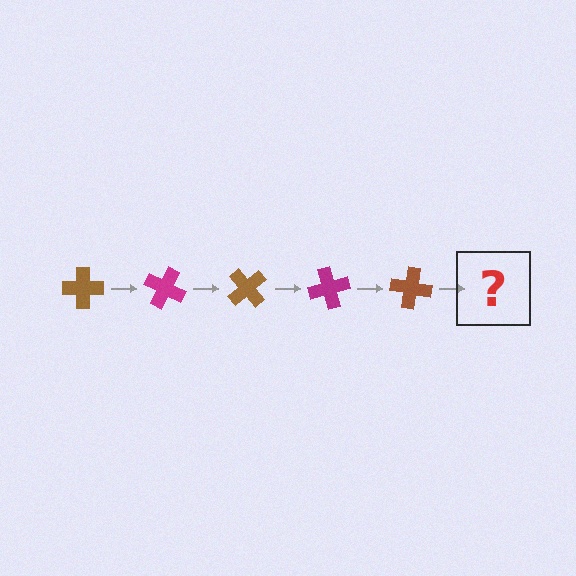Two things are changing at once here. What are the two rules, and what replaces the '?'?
The two rules are that it rotates 25 degrees each step and the color cycles through brown and magenta. The '?' should be a magenta cross, rotated 125 degrees from the start.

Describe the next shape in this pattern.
It should be a magenta cross, rotated 125 degrees from the start.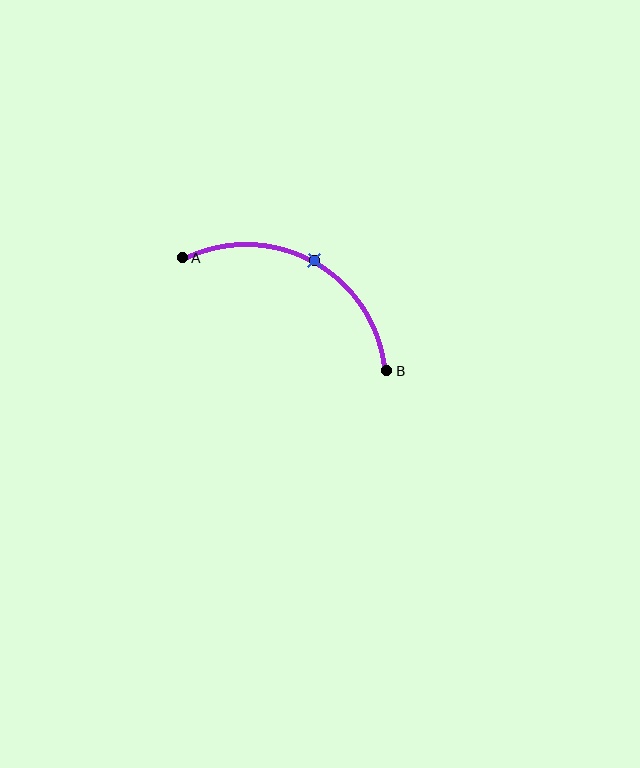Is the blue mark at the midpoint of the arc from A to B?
Yes. The blue mark lies on the arc at equal arc-length from both A and B — it is the arc midpoint.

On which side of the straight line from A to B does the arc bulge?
The arc bulges above the straight line connecting A and B.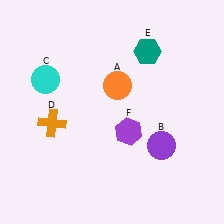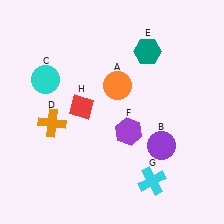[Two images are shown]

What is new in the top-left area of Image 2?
A red diamond (H) was added in the top-left area of Image 2.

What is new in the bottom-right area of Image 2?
A cyan cross (G) was added in the bottom-right area of Image 2.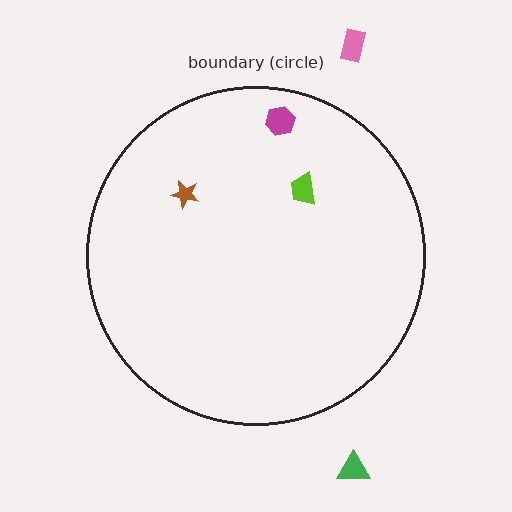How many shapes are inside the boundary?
3 inside, 2 outside.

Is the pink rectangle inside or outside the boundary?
Outside.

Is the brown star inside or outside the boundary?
Inside.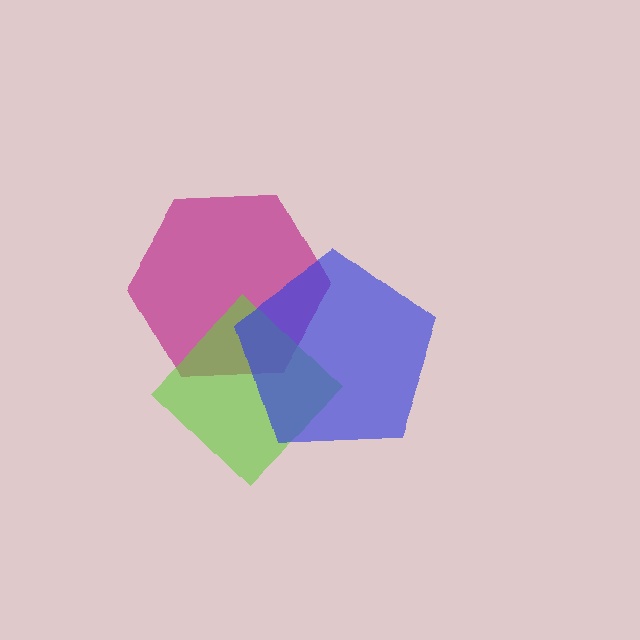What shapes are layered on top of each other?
The layered shapes are: a magenta hexagon, a lime diamond, a blue pentagon.